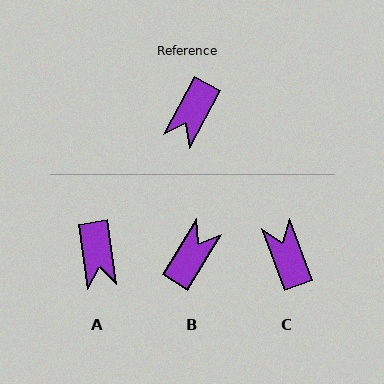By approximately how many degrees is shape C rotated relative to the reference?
Approximately 131 degrees clockwise.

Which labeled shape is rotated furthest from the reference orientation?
B, about 177 degrees away.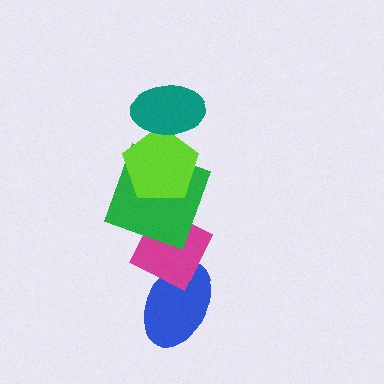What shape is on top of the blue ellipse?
The magenta diamond is on top of the blue ellipse.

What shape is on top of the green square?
The lime pentagon is on top of the green square.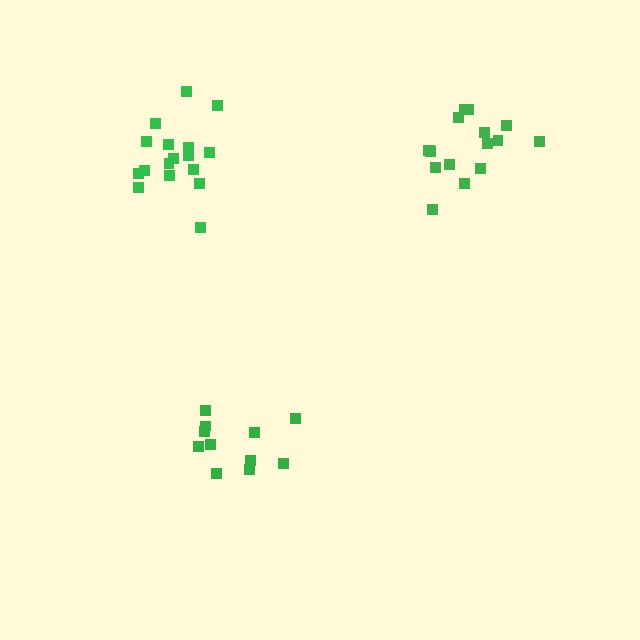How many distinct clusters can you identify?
There are 3 distinct clusters.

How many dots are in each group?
Group 1: 17 dots, Group 2: 11 dots, Group 3: 16 dots (44 total).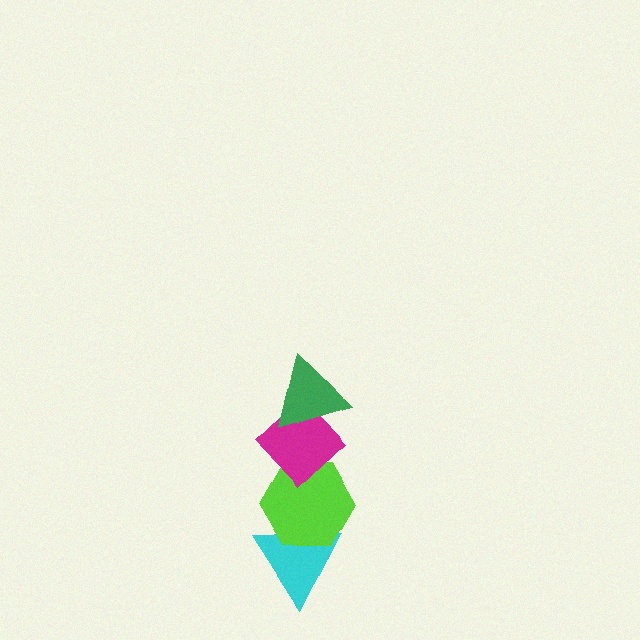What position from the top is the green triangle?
The green triangle is 1st from the top.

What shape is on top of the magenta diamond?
The green triangle is on top of the magenta diamond.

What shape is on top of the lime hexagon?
The magenta diamond is on top of the lime hexagon.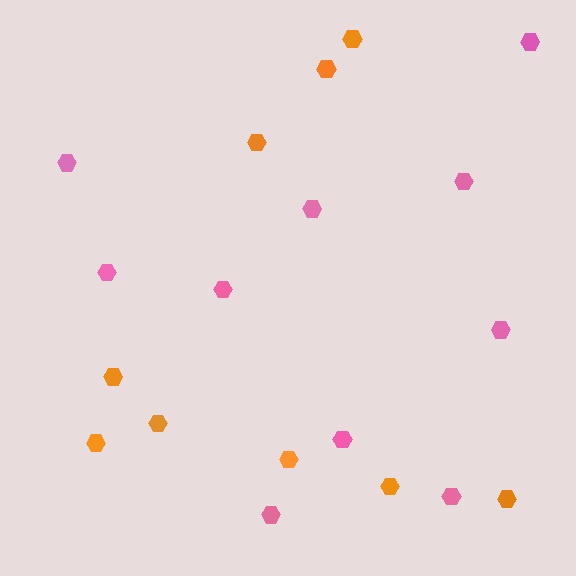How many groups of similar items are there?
There are 2 groups: one group of pink hexagons (10) and one group of orange hexagons (9).